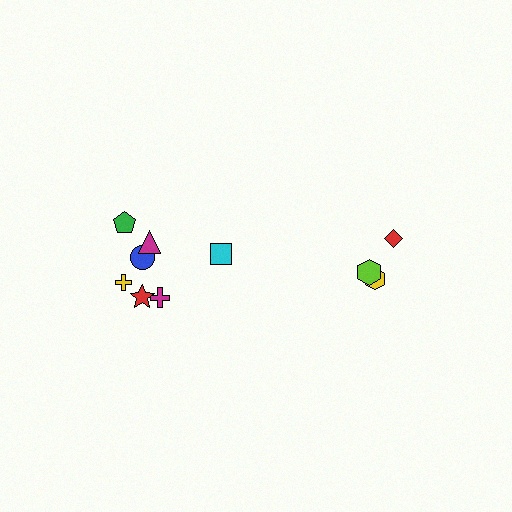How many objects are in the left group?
There are 7 objects.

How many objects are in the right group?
There are 3 objects.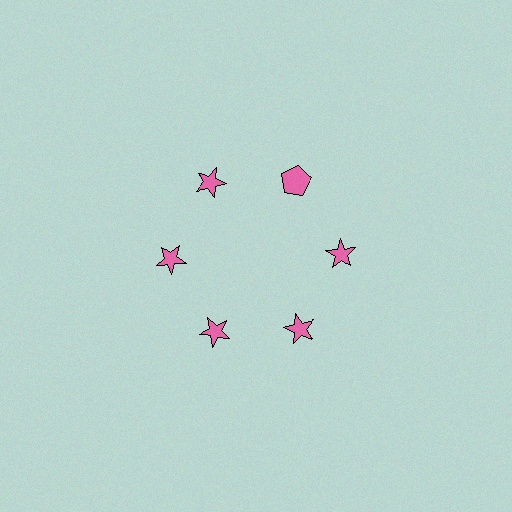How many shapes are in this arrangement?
There are 6 shapes arranged in a ring pattern.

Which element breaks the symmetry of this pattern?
The pink pentagon at roughly the 1 o'clock position breaks the symmetry. All other shapes are pink stars.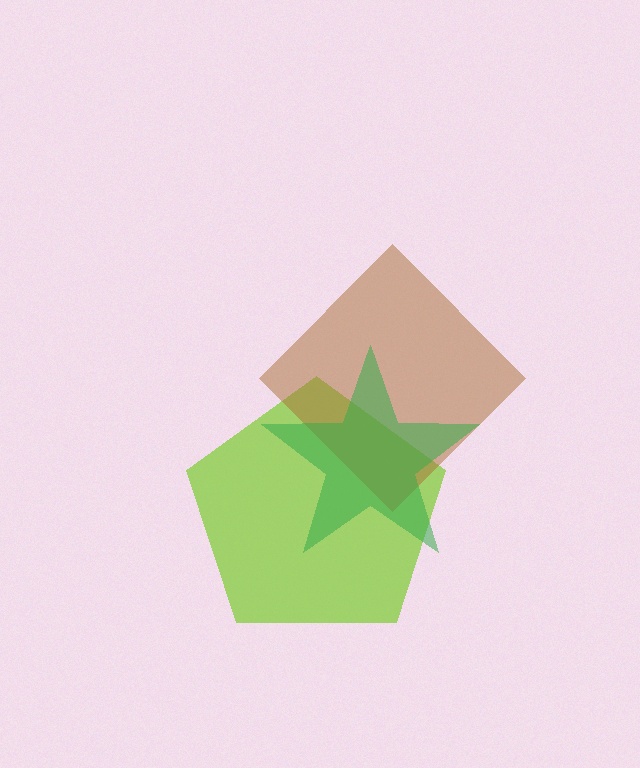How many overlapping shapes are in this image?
There are 3 overlapping shapes in the image.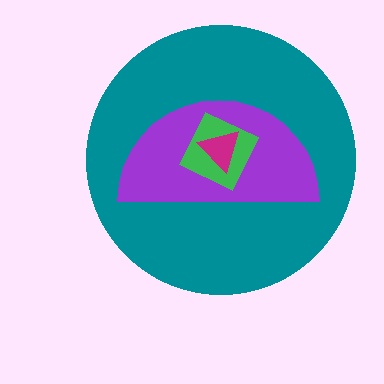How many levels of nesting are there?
4.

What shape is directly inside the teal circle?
The purple semicircle.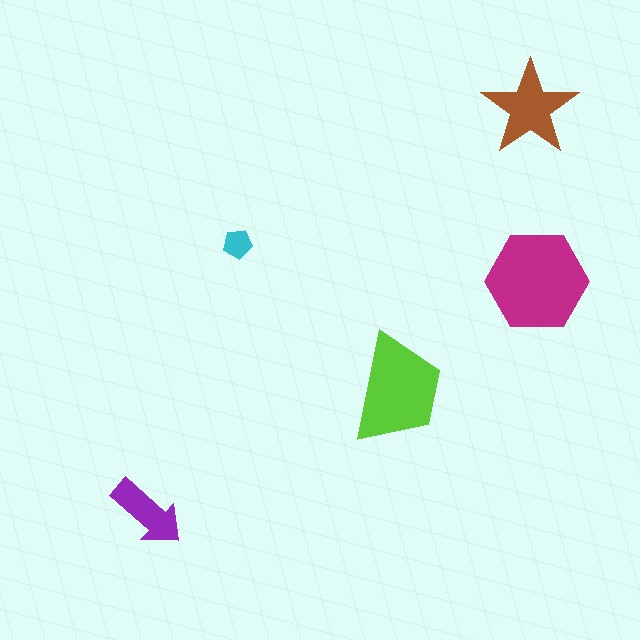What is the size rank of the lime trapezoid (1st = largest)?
2nd.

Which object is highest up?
The brown star is topmost.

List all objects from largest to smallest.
The magenta hexagon, the lime trapezoid, the brown star, the purple arrow, the cyan pentagon.